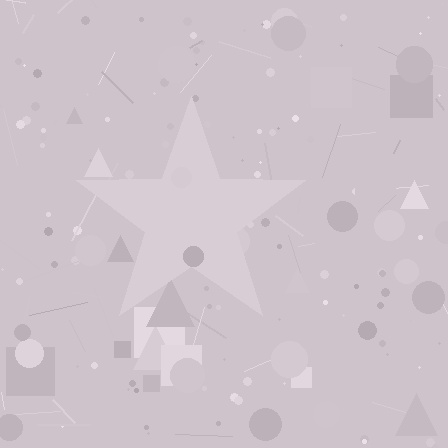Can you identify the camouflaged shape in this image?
The camouflaged shape is a star.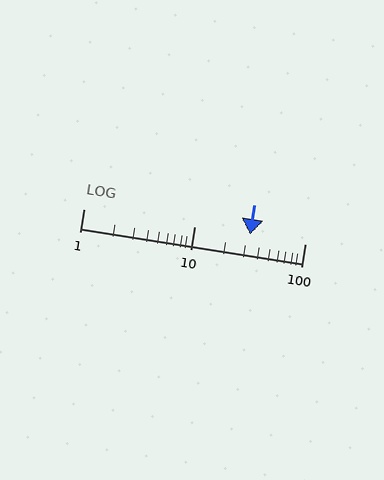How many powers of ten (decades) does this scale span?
The scale spans 2 decades, from 1 to 100.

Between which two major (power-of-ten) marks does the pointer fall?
The pointer is between 10 and 100.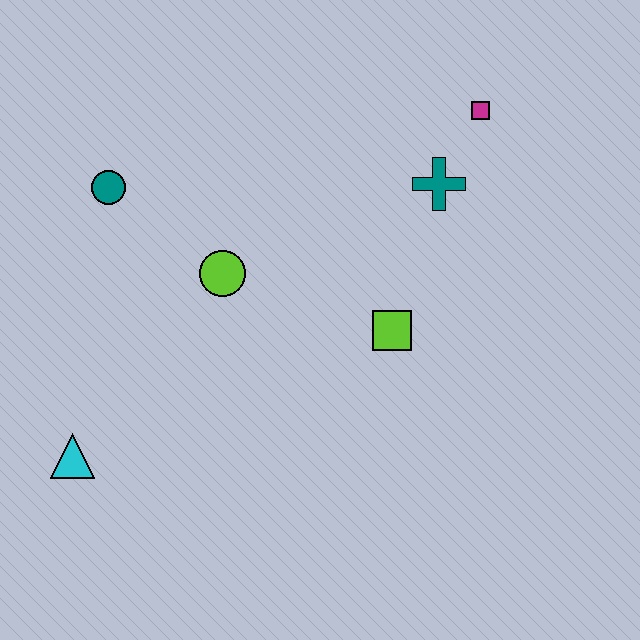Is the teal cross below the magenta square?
Yes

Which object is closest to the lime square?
The teal cross is closest to the lime square.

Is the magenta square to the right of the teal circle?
Yes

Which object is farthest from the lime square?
The cyan triangle is farthest from the lime square.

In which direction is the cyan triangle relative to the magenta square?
The cyan triangle is to the left of the magenta square.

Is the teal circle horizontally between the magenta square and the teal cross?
No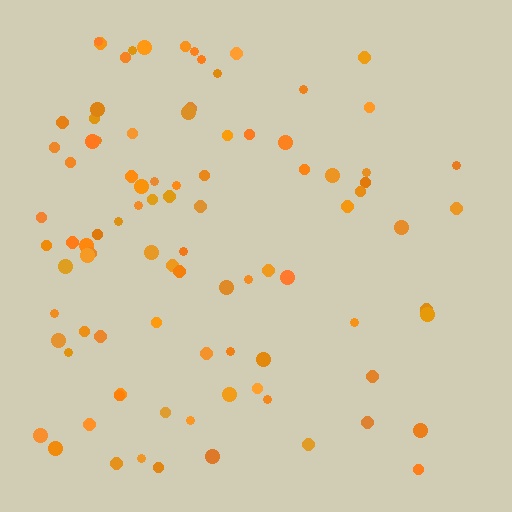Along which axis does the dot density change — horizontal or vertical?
Horizontal.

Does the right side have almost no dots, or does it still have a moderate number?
Still a moderate number, just noticeably fewer than the left.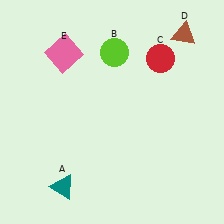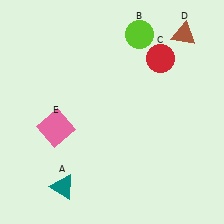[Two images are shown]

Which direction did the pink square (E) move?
The pink square (E) moved down.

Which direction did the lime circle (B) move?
The lime circle (B) moved right.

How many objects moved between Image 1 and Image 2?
2 objects moved between the two images.